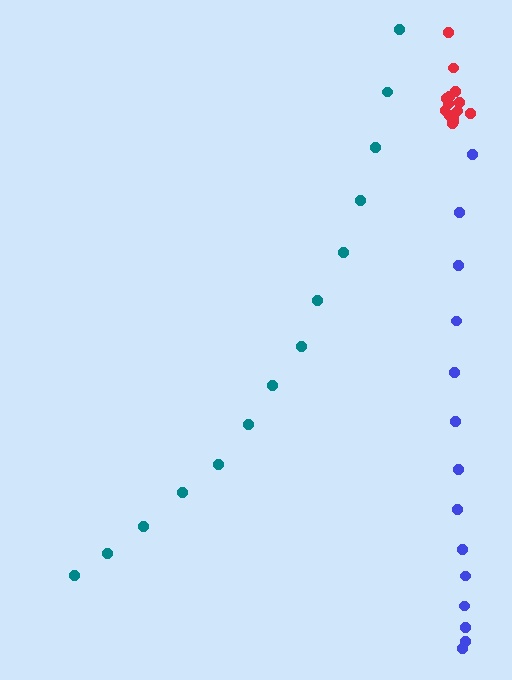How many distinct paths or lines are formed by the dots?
There are 3 distinct paths.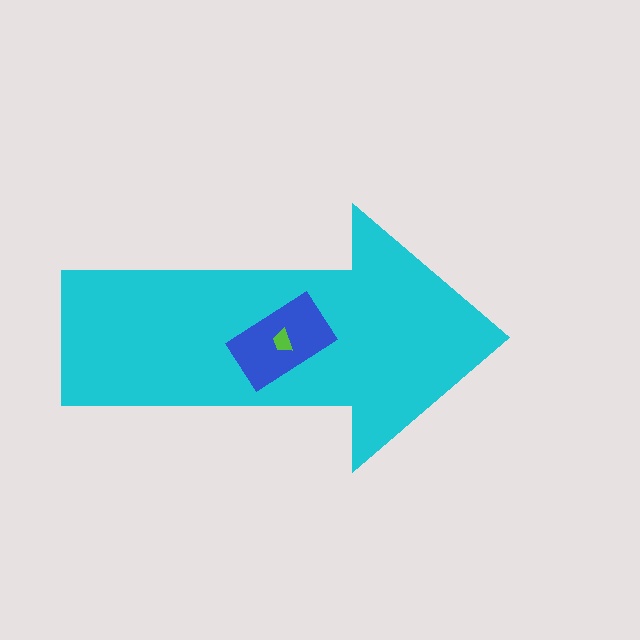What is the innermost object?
The lime trapezoid.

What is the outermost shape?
The cyan arrow.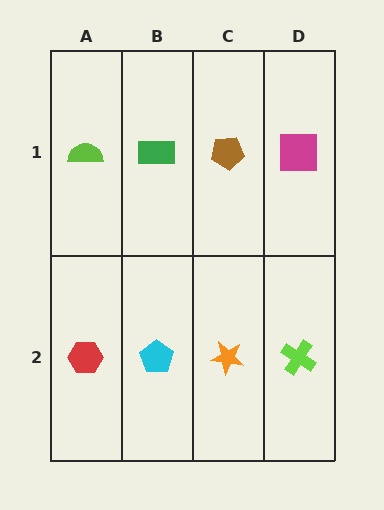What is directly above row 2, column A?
A lime semicircle.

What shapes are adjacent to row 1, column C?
An orange star (row 2, column C), a green rectangle (row 1, column B), a magenta square (row 1, column D).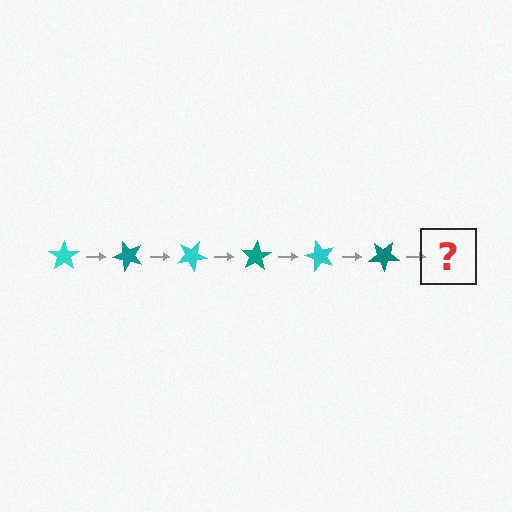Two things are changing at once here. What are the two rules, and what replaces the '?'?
The two rules are that it rotates 50 degrees each step and the color cycles through cyan and teal. The '?' should be a cyan star, rotated 300 degrees from the start.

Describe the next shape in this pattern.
It should be a cyan star, rotated 300 degrees from the start.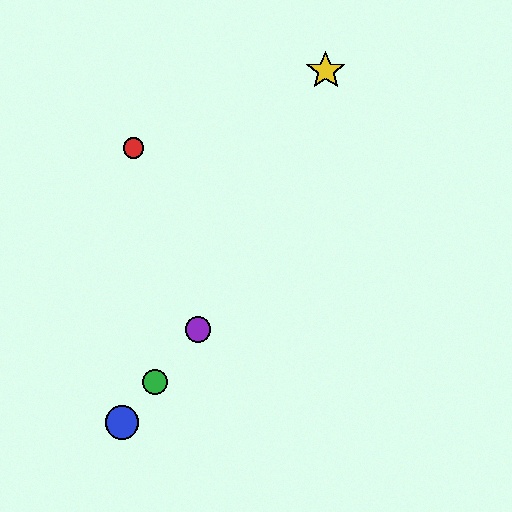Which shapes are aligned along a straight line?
The blue circle, the green circle, the purple circle are aligned along a straight line.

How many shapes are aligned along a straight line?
3 shapes (the blue circle, the green circle, the purple circle) are aligned along a straight line.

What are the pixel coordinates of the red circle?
The red circle is at (134, 148).